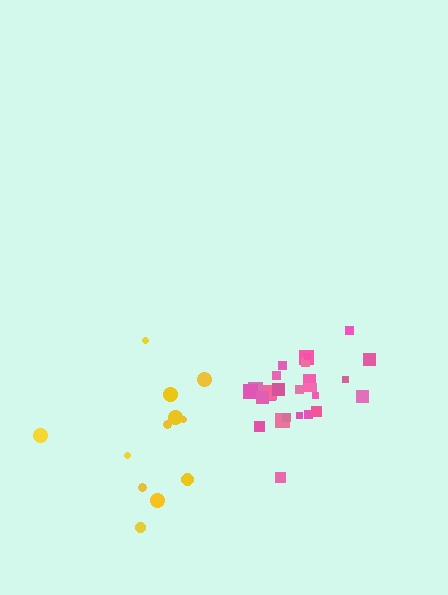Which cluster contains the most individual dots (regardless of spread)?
Pink (27).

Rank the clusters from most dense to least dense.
pink, yellow.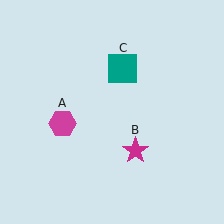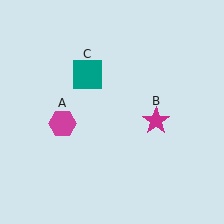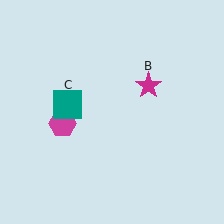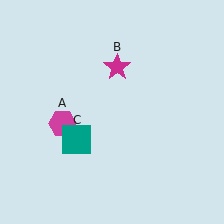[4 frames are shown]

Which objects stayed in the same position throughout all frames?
Magenta hexagon (object A) remained stationary.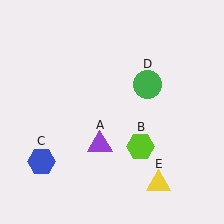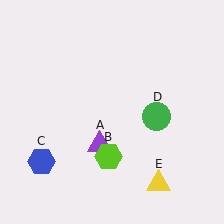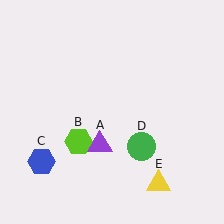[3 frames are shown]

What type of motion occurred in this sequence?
The lime hexagon (object B), green circle (object D) rotated clockwise around the center of the scene.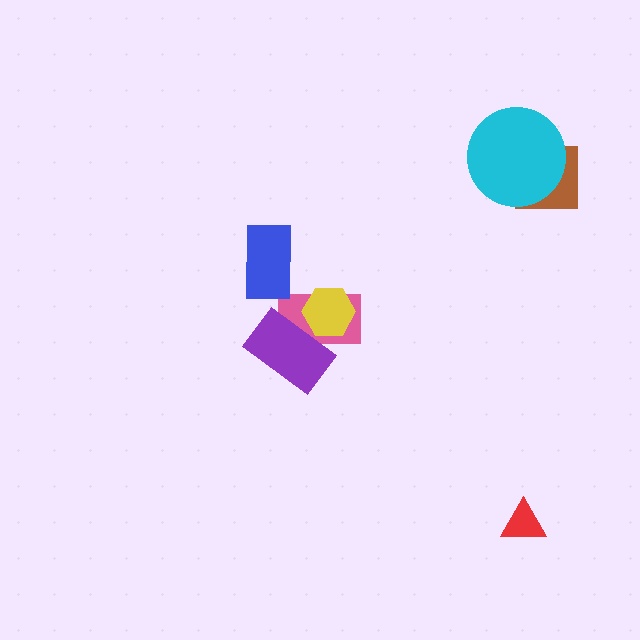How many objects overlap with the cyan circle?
1 object overlaps with the cyan circle.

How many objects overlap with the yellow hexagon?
2 objects overlap with the yellow hexagon.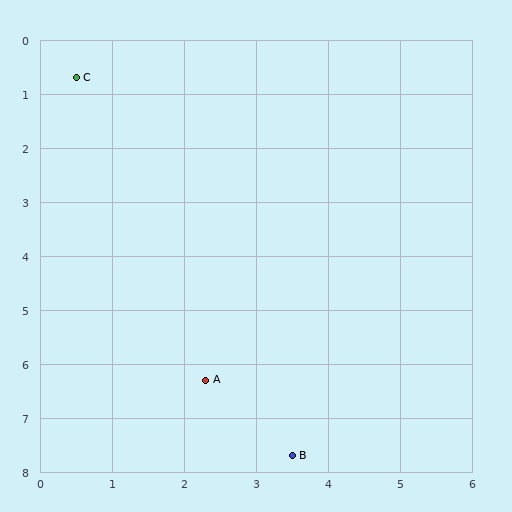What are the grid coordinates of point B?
Point B is at approximately (3.5, 7.7).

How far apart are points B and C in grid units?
Points B and C are about 7.6 grid units apart.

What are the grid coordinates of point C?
Point C is at approximately (0.5, 0.7).